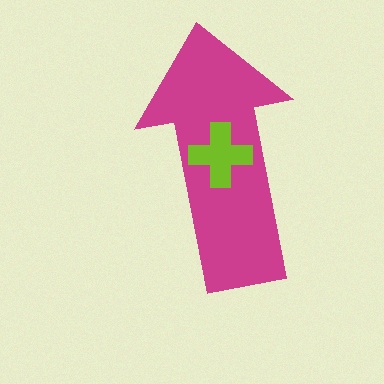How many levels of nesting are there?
2.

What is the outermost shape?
The magenta arrow.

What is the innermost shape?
The lime cross.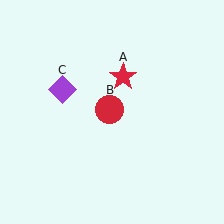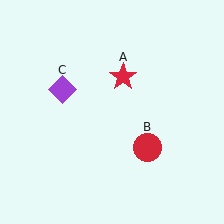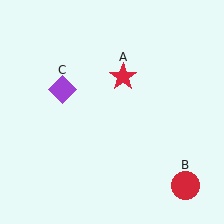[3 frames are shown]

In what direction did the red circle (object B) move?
The red circle (object B) moved down and to the right.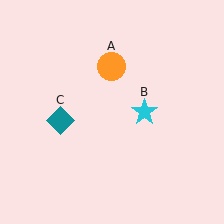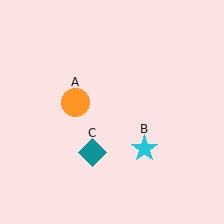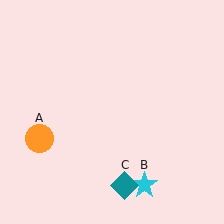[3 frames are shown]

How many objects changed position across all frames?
3 objects changed position: orange circle (object A), cyan star (object B), teal diamond (object C).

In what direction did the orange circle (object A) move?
The orange circle (object A) moved down and to the left.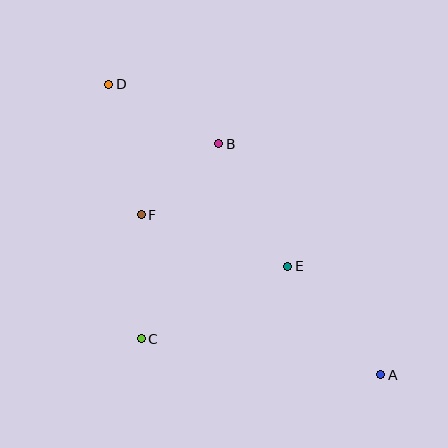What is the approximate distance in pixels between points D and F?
The distance between D and F is approximately 134 pixels.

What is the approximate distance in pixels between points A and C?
The distance between A and C is approximately 242 pixels.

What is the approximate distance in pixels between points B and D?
The distance between B and D is approximately 125 pixels.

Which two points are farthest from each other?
Points A and D are farthest from each other.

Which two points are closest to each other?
Points B and F are closest to each other.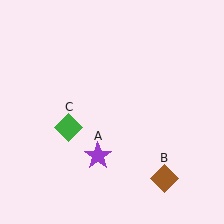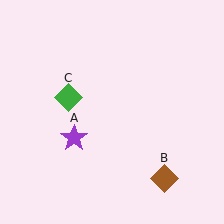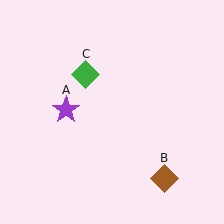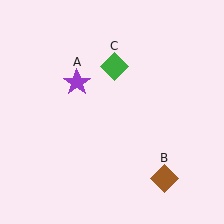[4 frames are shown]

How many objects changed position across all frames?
2 objects changed position: purple star (object A), green diamond (object C).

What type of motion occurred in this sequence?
The purple star (object A), green diamond (object C) rotated clockwise around the center of the scene.